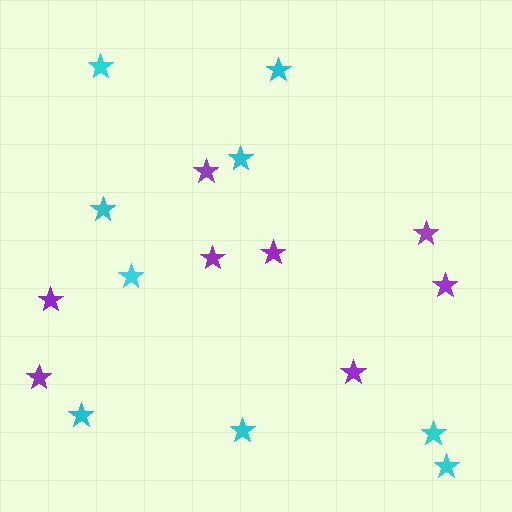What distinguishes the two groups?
There are 2 groups: one group of cyan stars (9) and one group of purple stars (8).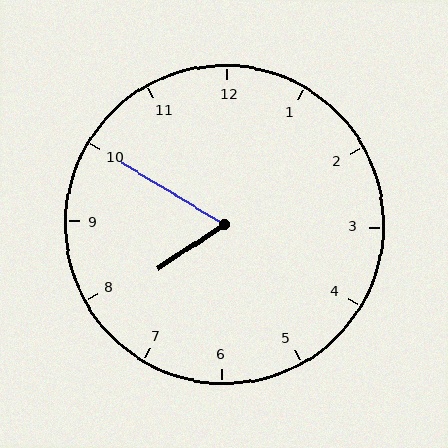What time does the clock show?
7:50.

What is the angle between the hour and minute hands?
Approximately 65 degrees.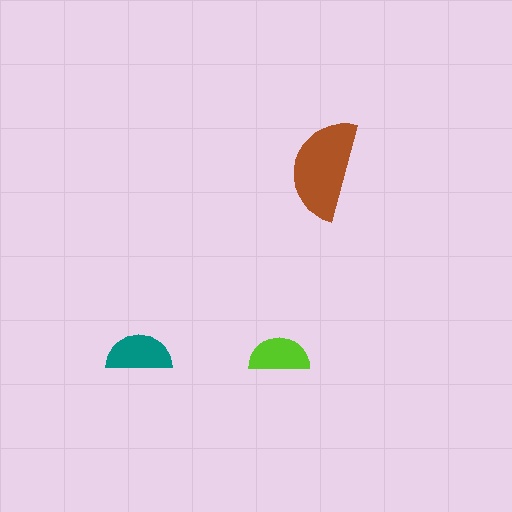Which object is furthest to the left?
The teal semicircle is leftmost.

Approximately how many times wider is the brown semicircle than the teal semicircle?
About 1.5 times wider.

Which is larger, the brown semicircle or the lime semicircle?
The brown one.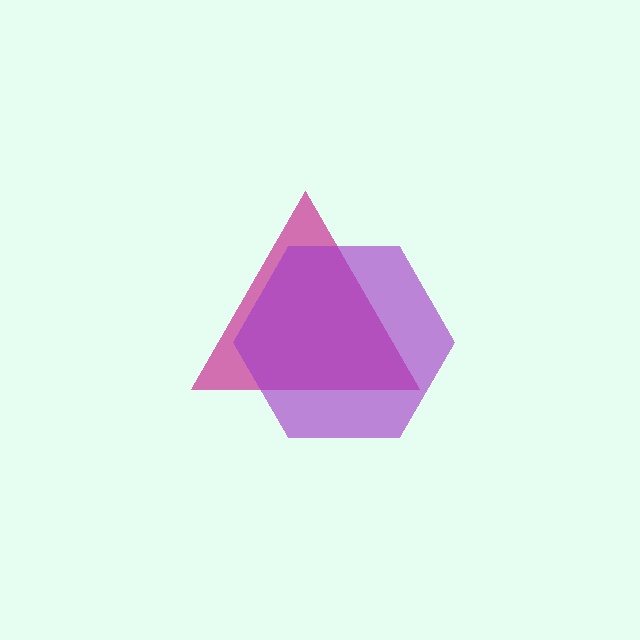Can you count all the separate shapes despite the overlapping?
Yes, there are 2 separate shapes.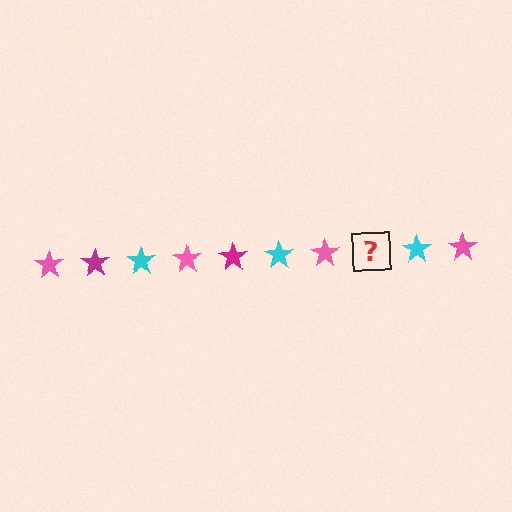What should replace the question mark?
The question mark should be replaced with a magenta star.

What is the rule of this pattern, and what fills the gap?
The rule is that the pattern cycles through pink, magenta, cyan stars. The gap should be filled with a magenta star.